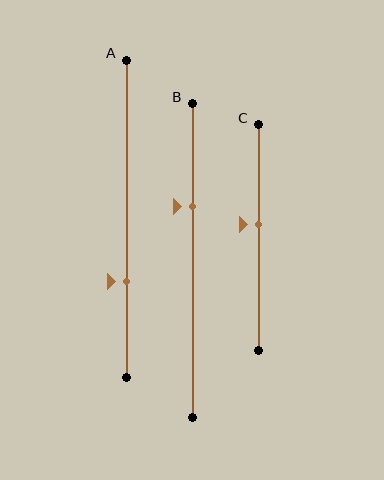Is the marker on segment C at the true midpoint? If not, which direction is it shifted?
No, the marker on segment C is shifted upward by about 6% of the segment length.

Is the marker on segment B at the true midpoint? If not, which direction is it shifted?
No, the marker on segment B is shifted upward by about 17% of the segment length.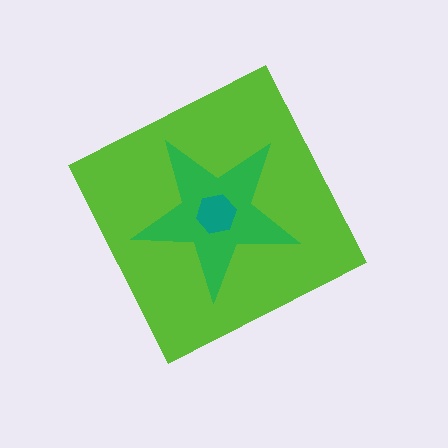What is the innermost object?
The teal hexagon.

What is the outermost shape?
The lime diamond.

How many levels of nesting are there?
3.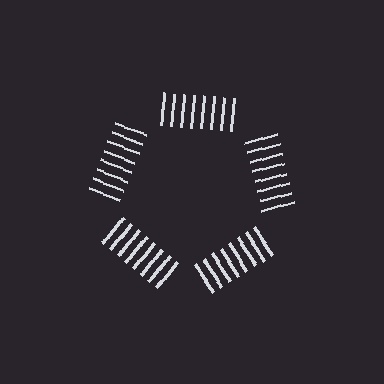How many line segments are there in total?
40 — 8 along each of the 5 edges.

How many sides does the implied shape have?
5 sides — the line-ends trace a pentagon.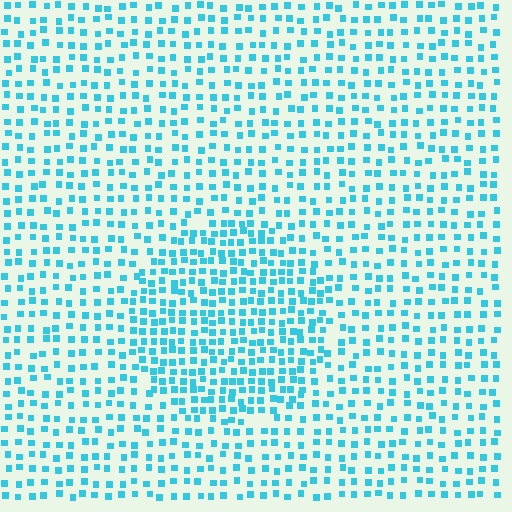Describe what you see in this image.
The image contains small cyan elements arranged at two different densities. A circle-shaped region is visible where the elements are more densely packed than the surrounding area.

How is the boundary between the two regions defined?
The boundary is defined by a change in element density (approximately 1.7x ratio). All elements are the same color, size, and shape.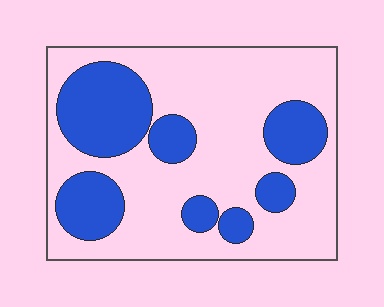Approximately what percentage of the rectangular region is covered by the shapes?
Approximately 30%.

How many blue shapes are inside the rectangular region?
7.